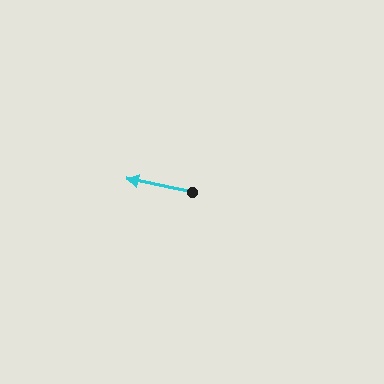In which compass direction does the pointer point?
West.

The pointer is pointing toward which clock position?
Roughly 9 o'clock.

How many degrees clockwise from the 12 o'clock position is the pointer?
Approximately 281 degrees.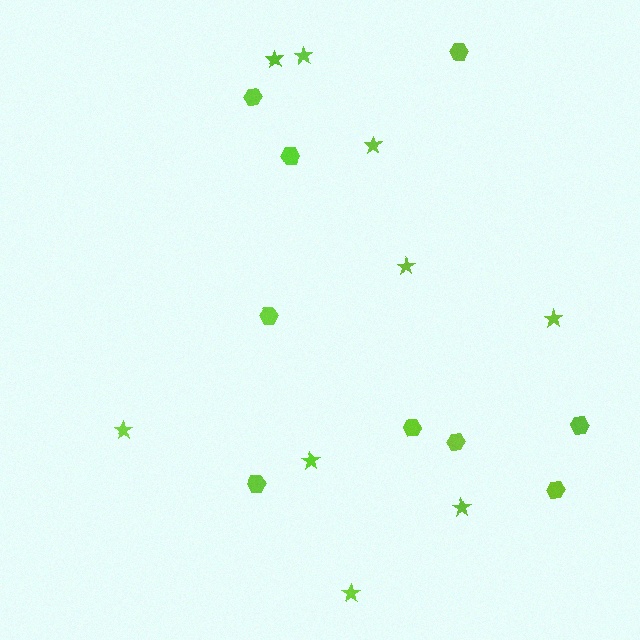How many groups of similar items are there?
There are 2 groups: one group of stars (9) and one group of hexagons (9).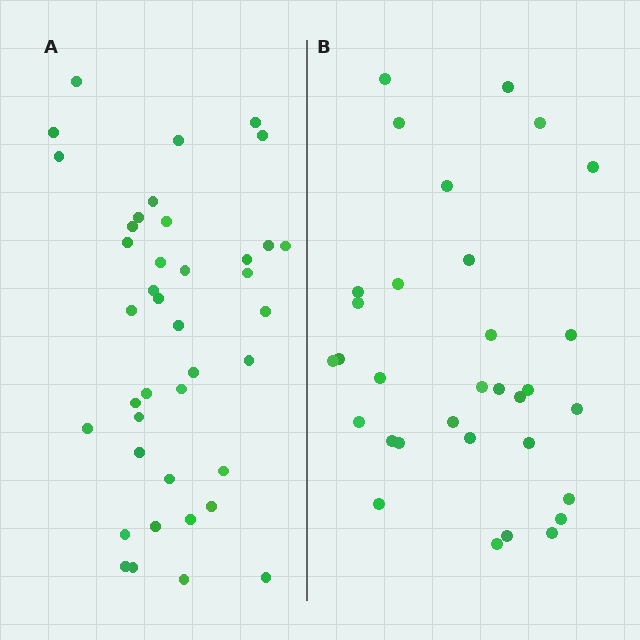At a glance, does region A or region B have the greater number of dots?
Region A (the left region) has more dots.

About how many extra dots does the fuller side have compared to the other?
Region A has roughly 8 or so more dots than region B.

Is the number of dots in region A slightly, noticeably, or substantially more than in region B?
Region A has noticeably more, but not dramatically so. The ratio is roughly 1.2 to 1.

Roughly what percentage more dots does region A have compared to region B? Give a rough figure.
About 25% more.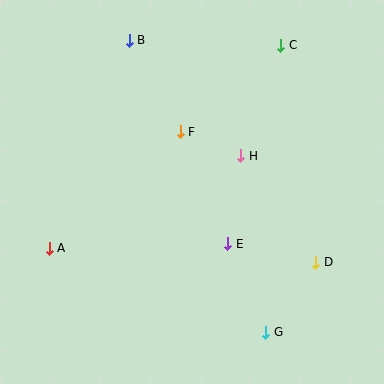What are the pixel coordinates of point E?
Point E is at (228, 244).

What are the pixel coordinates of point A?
Point A is at (49, 248).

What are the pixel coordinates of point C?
Point C is at (281, 45).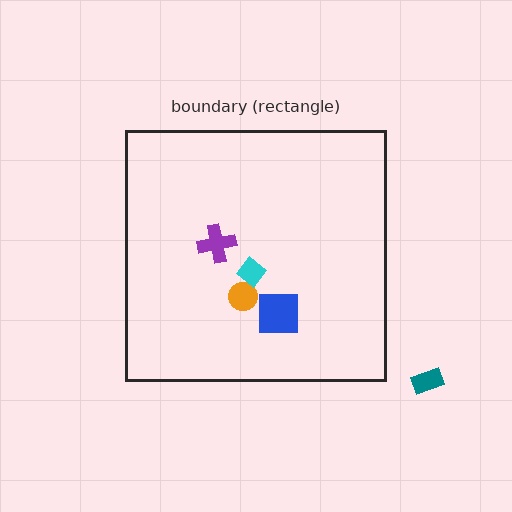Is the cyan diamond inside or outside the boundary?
Inside.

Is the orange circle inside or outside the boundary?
Inside.